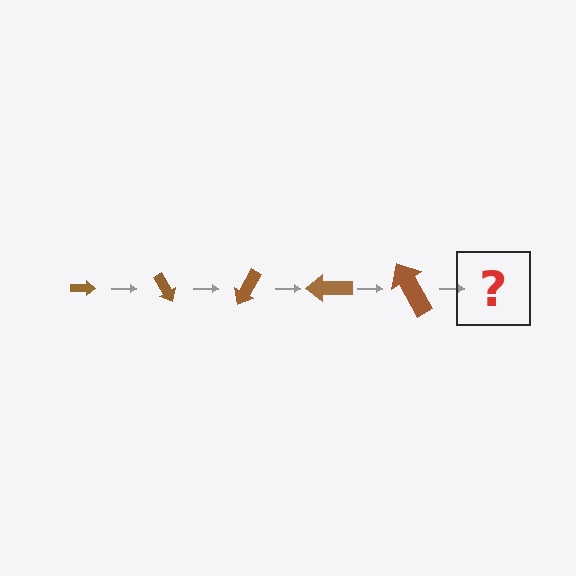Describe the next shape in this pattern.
It should be an arrow, larger than the previous one and rotated 300 degrees from the start.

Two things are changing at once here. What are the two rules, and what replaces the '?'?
The two rules are that the arrow grows larger each step and it rotates 60 degrees each step. The '?' should be an arrow, larger than the previous one and rotated 300 degrees from the start.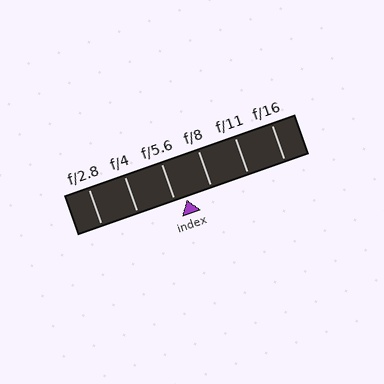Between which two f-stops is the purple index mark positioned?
The index mark is between f/5.6 and f/8.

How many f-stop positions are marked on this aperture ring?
There are 6 f-stop positions marked.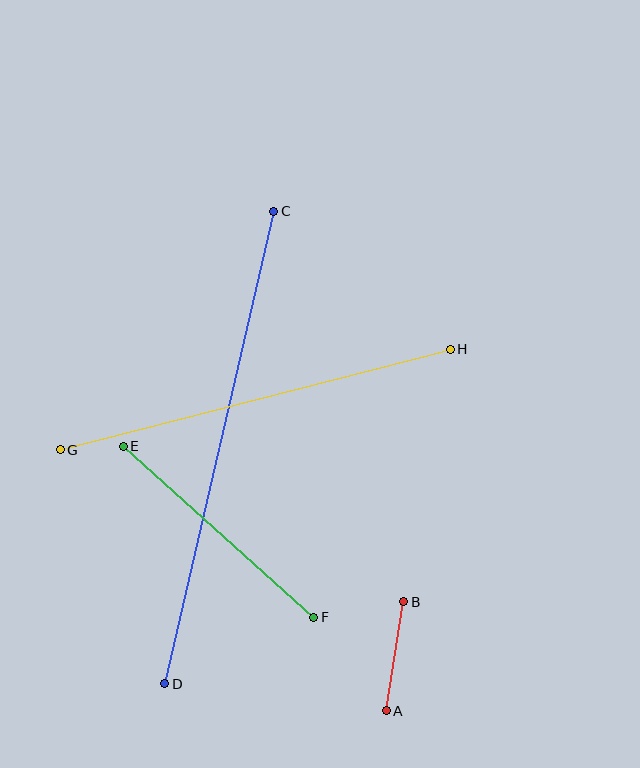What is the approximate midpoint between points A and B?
The midpoint is at approximately (395, 656) pixels.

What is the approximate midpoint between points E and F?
The midpoint is at approximately (218, 532) pixels.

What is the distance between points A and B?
The distance is approximately 110 pixels.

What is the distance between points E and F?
The distance is approximately 256 pixels.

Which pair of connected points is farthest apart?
Points C and D are farthest apart.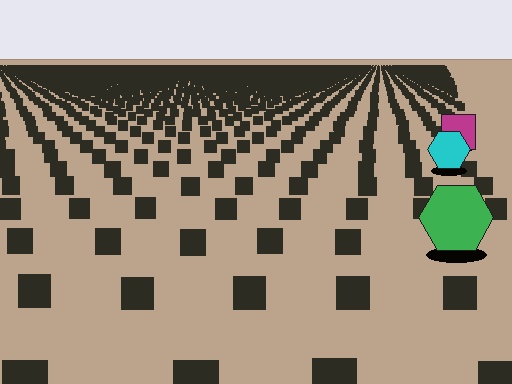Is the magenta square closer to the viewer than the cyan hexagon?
No. The cyan hexagon is closer — you can tell from the texture gradient: the ground texture is coarser near it.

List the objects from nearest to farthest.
From nearest to farthest: the green hexagon, the cyan hexagon, the magenta square.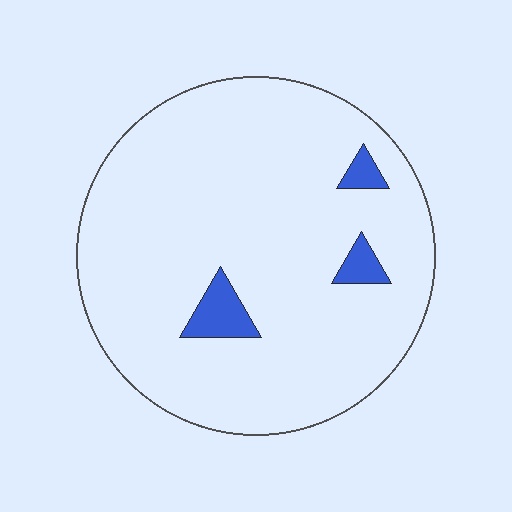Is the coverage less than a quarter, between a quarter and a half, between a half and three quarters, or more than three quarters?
Less than a quarter.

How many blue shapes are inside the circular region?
3.